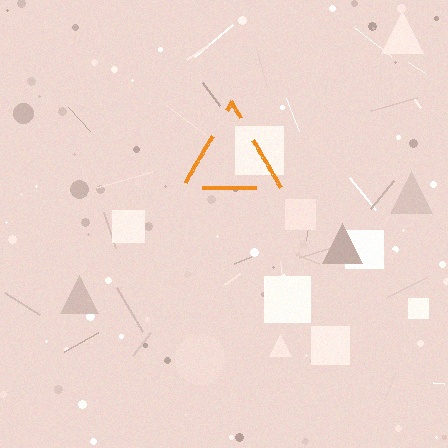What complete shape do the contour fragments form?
The contour fragments form a triangle.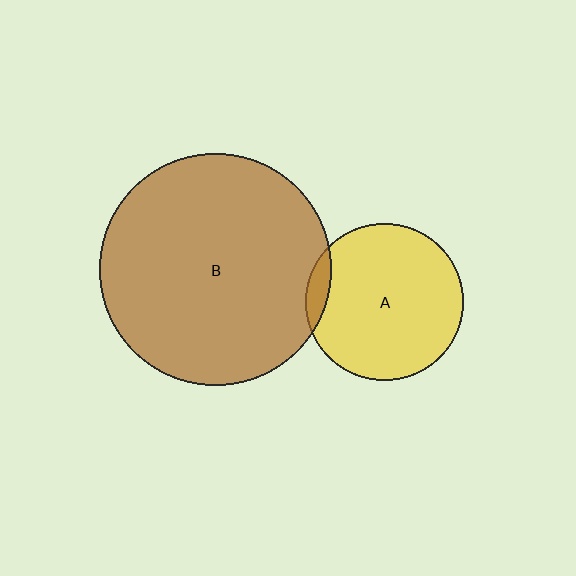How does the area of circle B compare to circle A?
Approximately 2.2 times.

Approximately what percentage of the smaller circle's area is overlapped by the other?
Approximately 5%.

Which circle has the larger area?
Circle B (brown).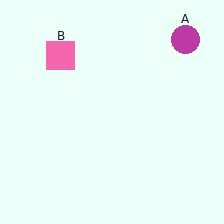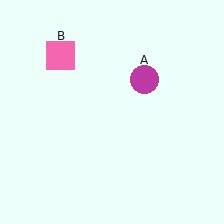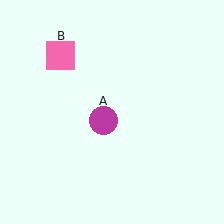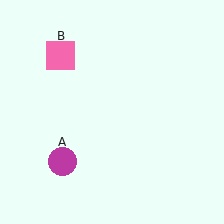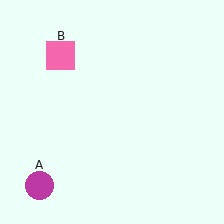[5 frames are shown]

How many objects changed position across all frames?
1 object changed position: magenta circle (object A).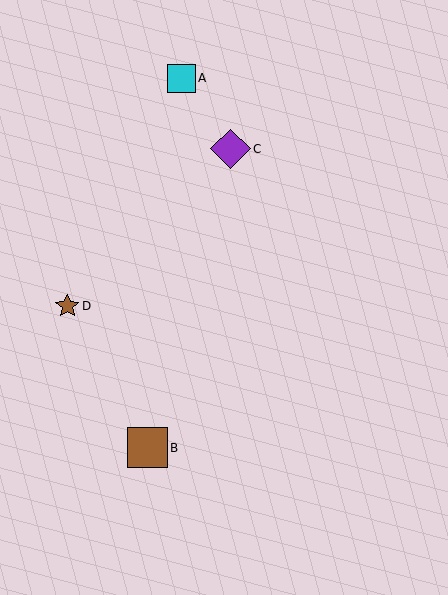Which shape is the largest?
The purple diamond (labeled C) is the largest.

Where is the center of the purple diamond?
The center of the purple diamond is at (230, 149).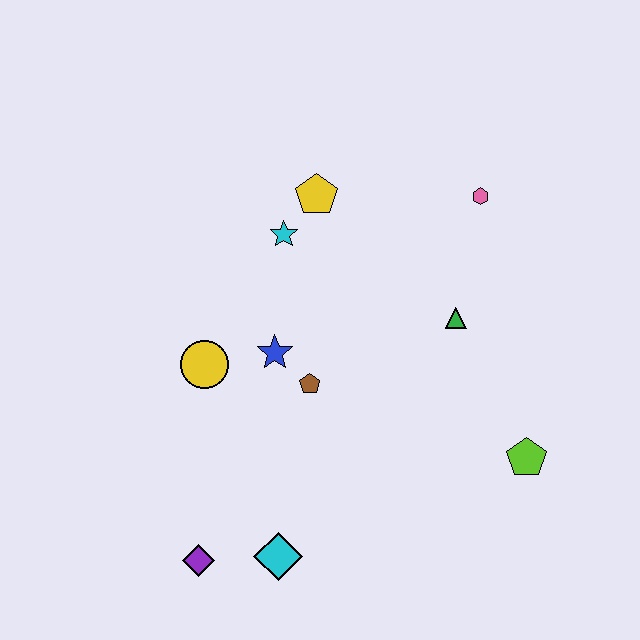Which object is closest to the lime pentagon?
The green triangle is closest to the lime pentagon.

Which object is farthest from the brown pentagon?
The pink hexagon is farthest from the brown pentagon.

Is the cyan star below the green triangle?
No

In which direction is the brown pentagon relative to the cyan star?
The brown pentagon is below the cyan star.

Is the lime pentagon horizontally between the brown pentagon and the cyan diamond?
No